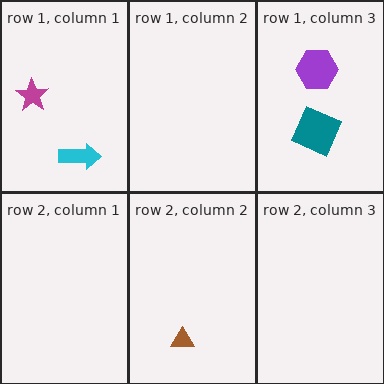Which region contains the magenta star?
The row 1, column 1 region.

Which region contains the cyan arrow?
The row 1, column 1 region.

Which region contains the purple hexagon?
The row 1, column 3 region.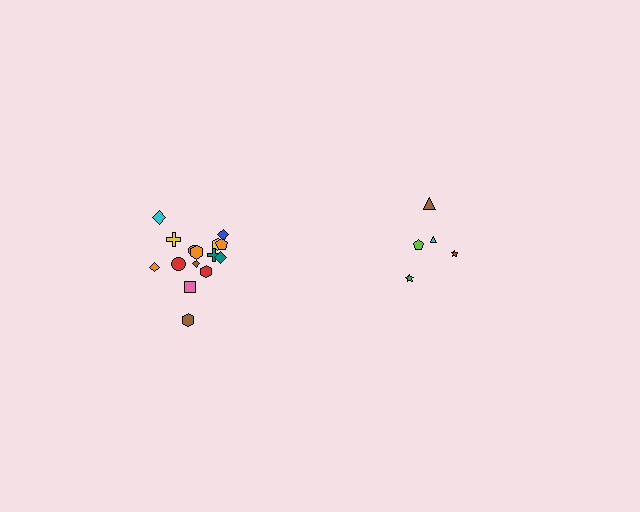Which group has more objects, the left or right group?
The left group.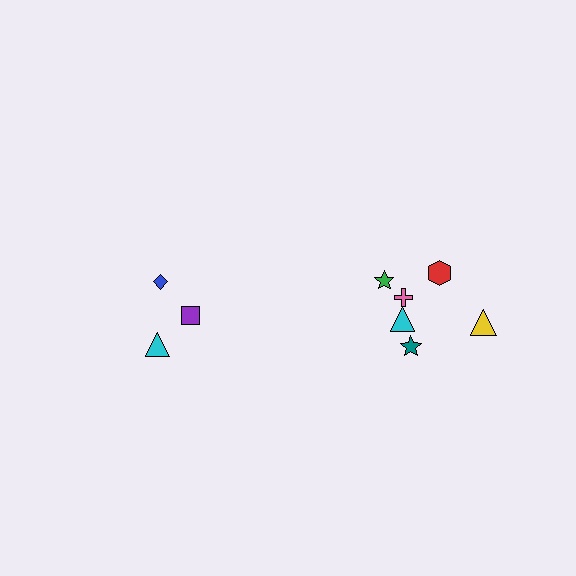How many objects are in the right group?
There are 6 objects.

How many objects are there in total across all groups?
There are 9 objects.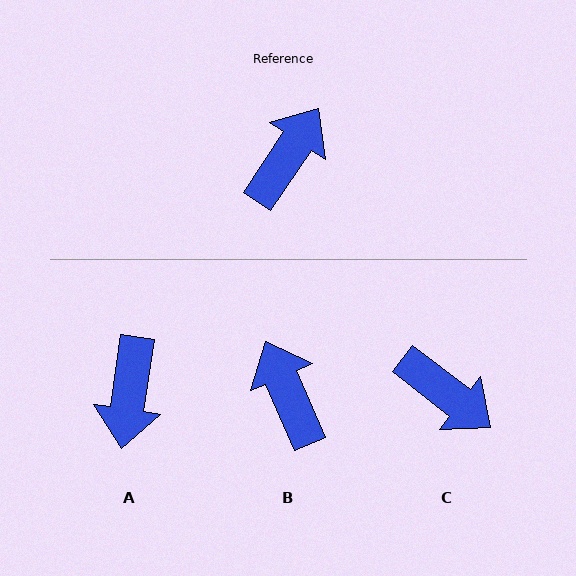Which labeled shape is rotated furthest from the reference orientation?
A, about 155 degrees away.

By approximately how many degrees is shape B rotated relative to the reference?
Approximately 57 degrees counter-clockwise.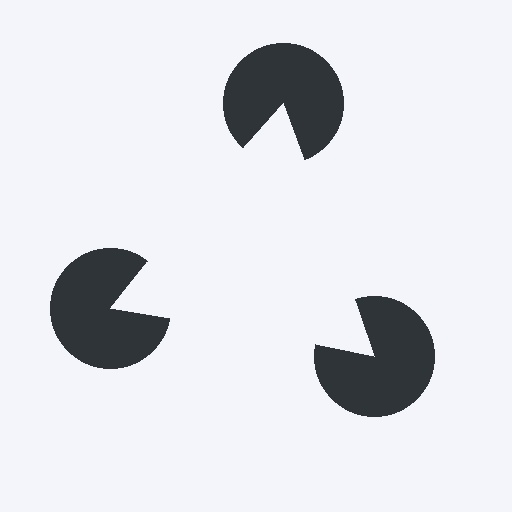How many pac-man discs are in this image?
There are 3 — one at each vertex of the illusory triangle.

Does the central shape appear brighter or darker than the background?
It typically appears slightly brighter than the background, even though no actual brightness change is drawn.